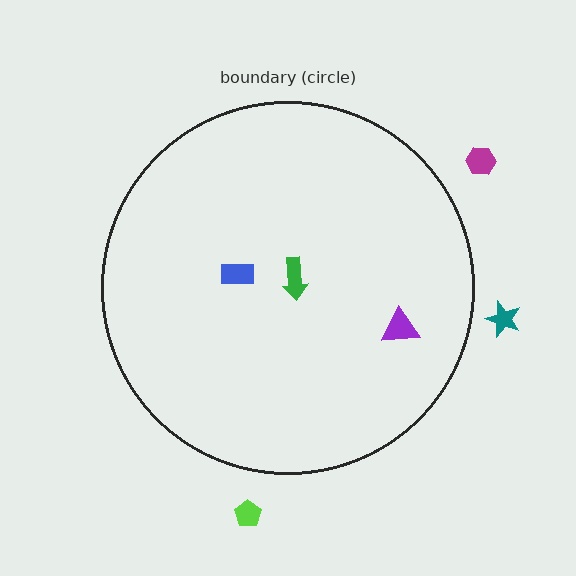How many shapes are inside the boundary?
3 inside, 3 outside.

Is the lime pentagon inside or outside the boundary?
Outside.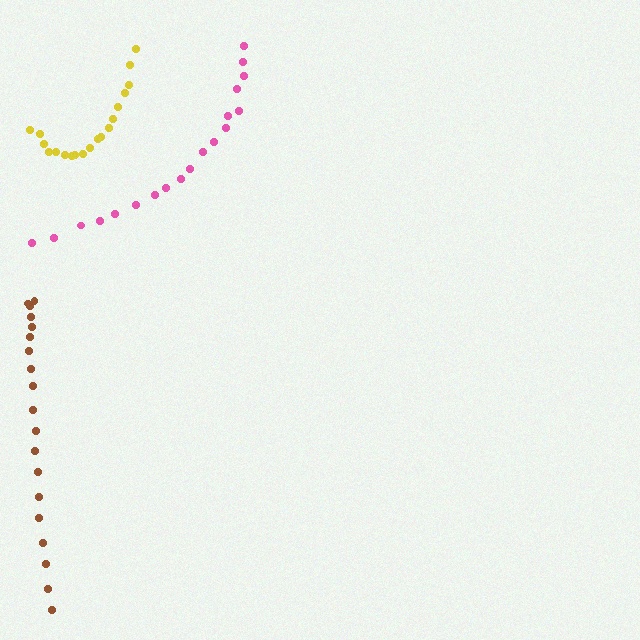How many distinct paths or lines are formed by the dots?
There are 3 distinct paths.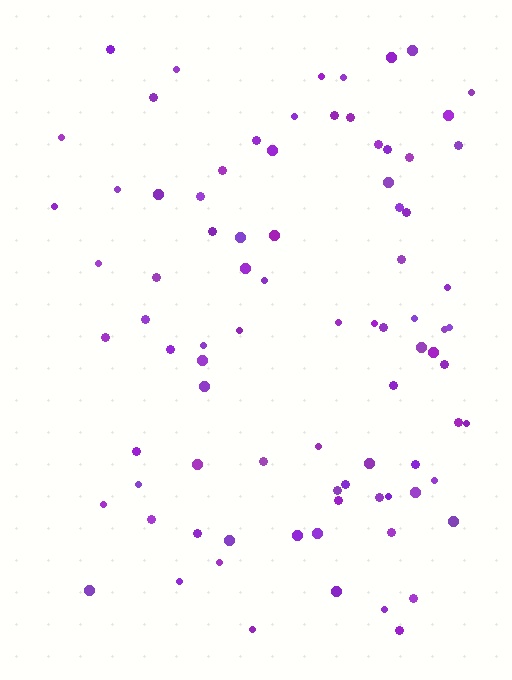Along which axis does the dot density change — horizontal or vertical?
Horizontal.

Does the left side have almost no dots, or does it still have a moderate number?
Still a moderate number, just noticeably fewer than the right.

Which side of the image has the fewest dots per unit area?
The left.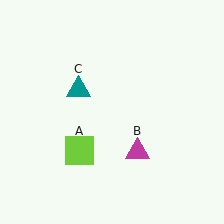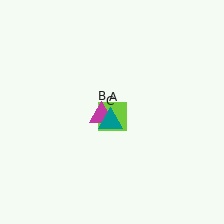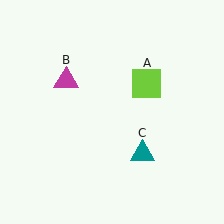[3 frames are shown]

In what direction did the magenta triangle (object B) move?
The magenta triangle (object B) moved up and to the left.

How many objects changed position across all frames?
3 objects changed position: lime square (object A), magenta triangle (object B), teal triangle (object C).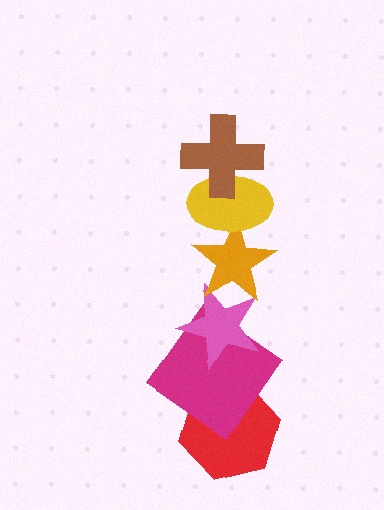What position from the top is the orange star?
The orange star is 3rd from the top.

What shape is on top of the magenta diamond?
The pink star is on top of the magenta diamond.